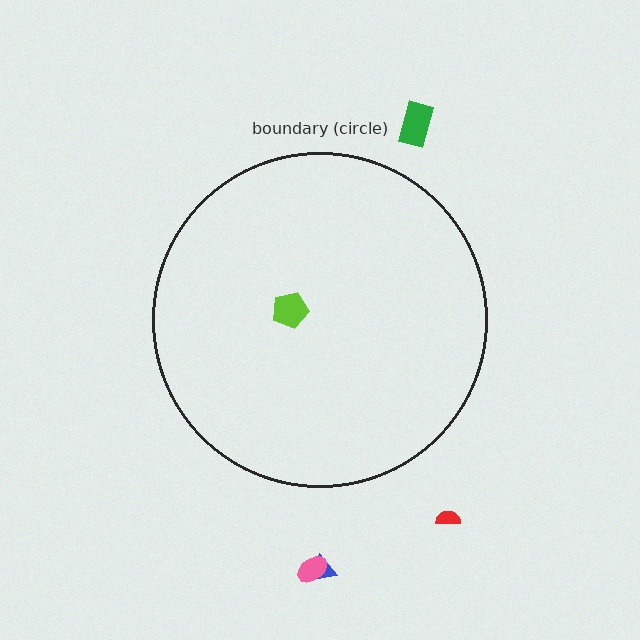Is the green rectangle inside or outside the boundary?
Outside.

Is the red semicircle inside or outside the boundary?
Outside.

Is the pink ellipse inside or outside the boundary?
Outside.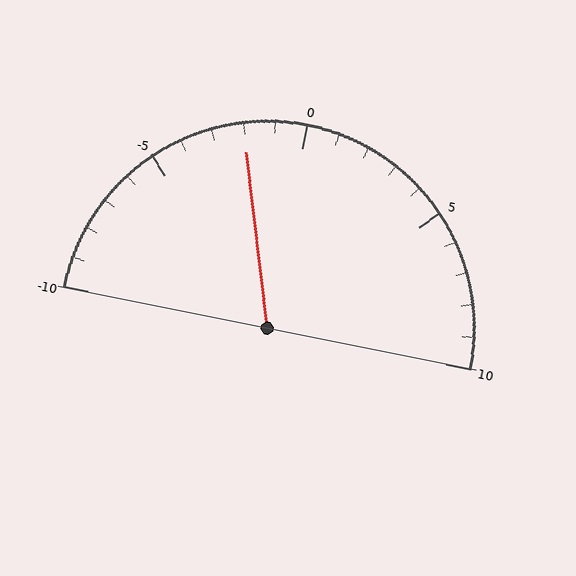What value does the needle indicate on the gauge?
The needle indicates approximately -2.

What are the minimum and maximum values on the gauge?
The gauge ranges from -10 to 10.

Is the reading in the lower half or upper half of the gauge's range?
The reading is in the lower half of the range (-10 to 10).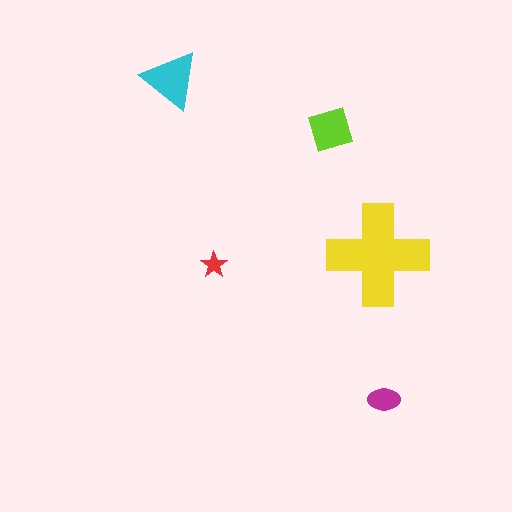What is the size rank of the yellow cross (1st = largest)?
1st.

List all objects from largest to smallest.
The yellow cross, the cyan triangle, the lime square, the magenta ellipse, the red star.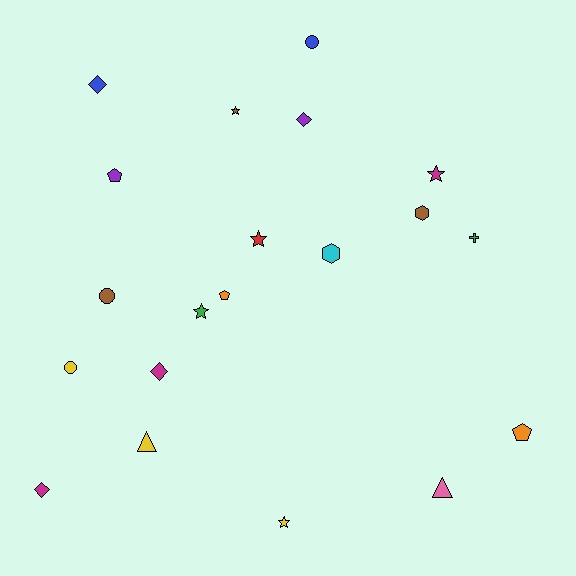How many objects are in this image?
There are 20 objects.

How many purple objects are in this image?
There are 2 purple objects.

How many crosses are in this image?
There is 1 cross.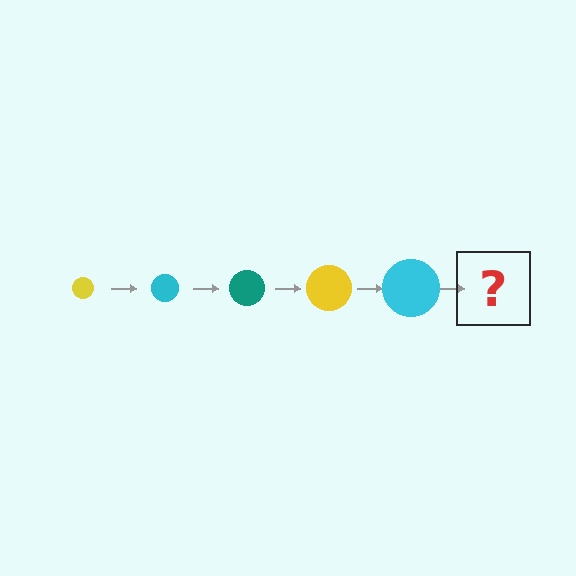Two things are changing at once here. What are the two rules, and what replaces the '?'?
The two rules are that the circle grows larger each step and the color cycles through yellow, cyan, and teal. The '?' should be a teal circle, larger than the previous one.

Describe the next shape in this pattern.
It should be a teal circle, larger than the previous one.